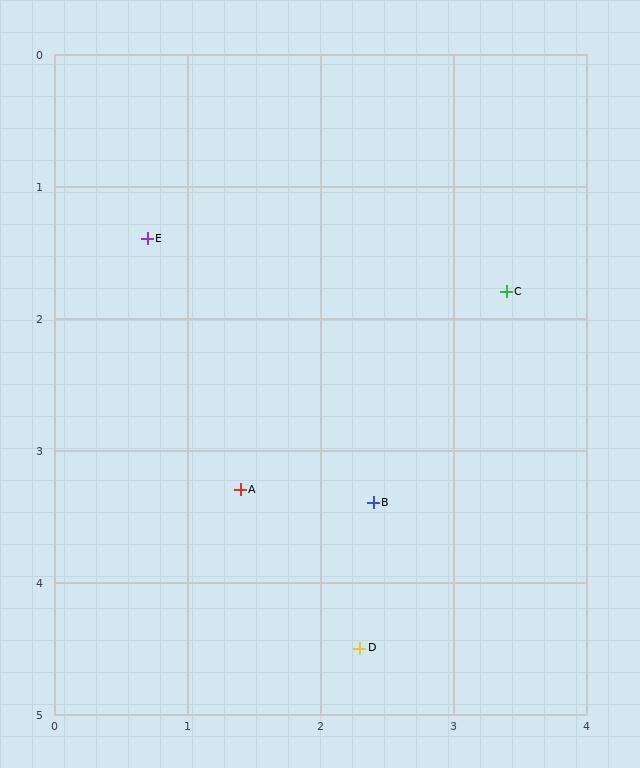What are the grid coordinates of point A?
Point A is at approximately (1.4, 3.3).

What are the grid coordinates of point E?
Point E is at approximately (0.7, 1.4).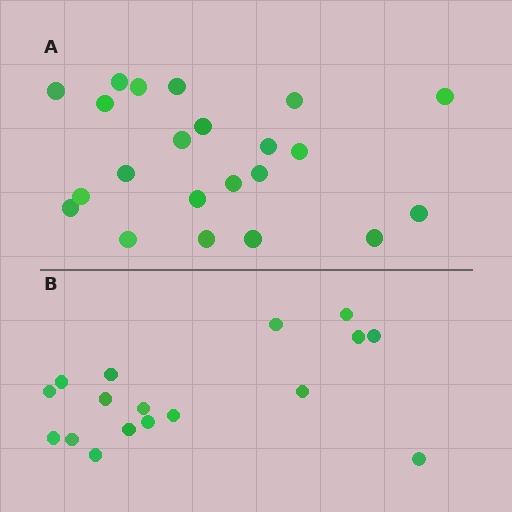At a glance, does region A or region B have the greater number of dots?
Region A (the top region) has more dots.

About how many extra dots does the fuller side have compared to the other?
Region A has about 5 more dots than region B.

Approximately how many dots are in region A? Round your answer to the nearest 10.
About 20 dots. (The exact count is 22, which rounds to 20.)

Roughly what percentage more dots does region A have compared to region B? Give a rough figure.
About 30% more.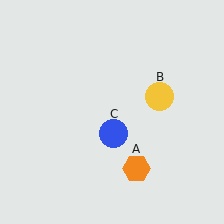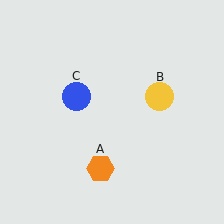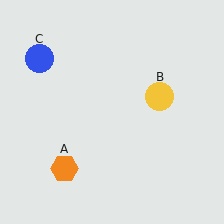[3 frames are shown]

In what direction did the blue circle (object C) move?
The blue circle (object C) moved up and to the left.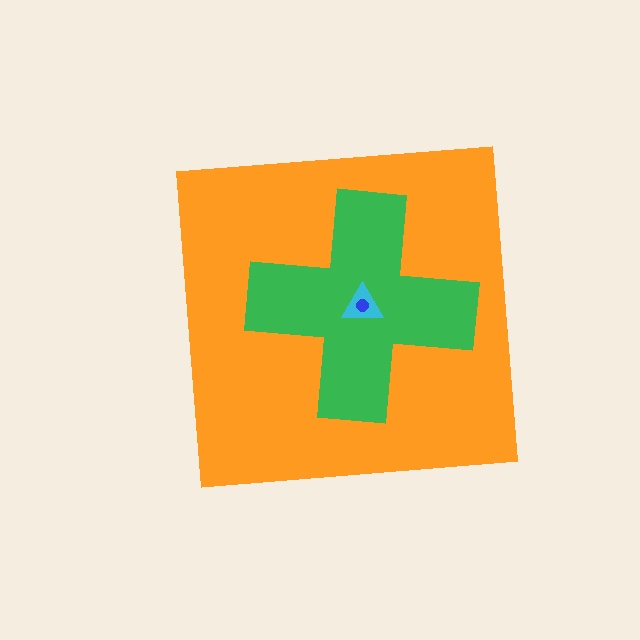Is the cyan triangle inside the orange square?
Yes.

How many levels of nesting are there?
4.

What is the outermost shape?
The orange square.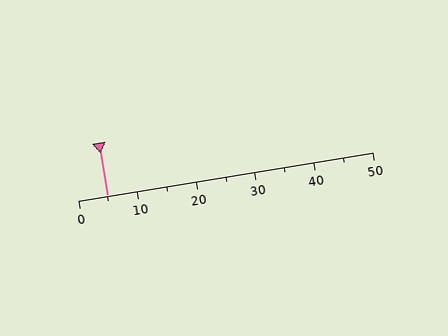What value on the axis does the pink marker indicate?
The marker indicates approximately 5.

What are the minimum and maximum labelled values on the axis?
The axis runs from 0 to 50.